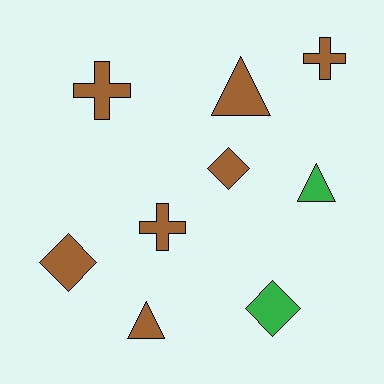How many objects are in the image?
There are 9 objects.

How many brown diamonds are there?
There are 2 brown diamonds.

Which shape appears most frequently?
Diamond, with 3 objects.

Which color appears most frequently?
Brown, with 7 objects.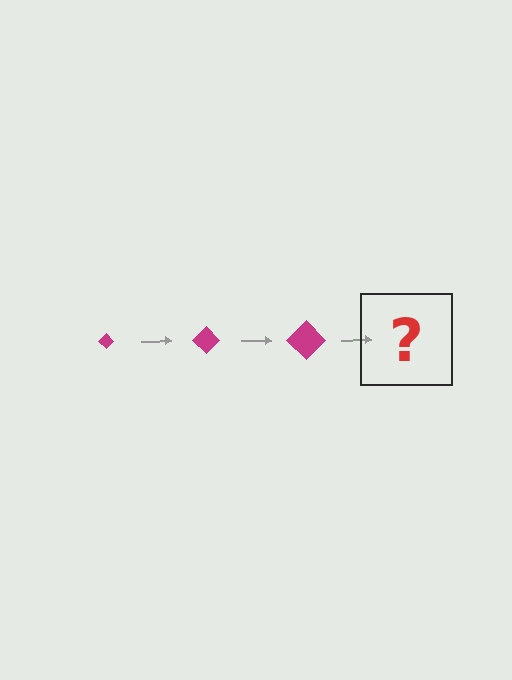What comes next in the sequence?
The next element should be a magenta diamond, larger than the previous one.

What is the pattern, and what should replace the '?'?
The pattern is that the diamond gets progressively larger each step. The '?' should be a magenta diamond, larger than the previous one.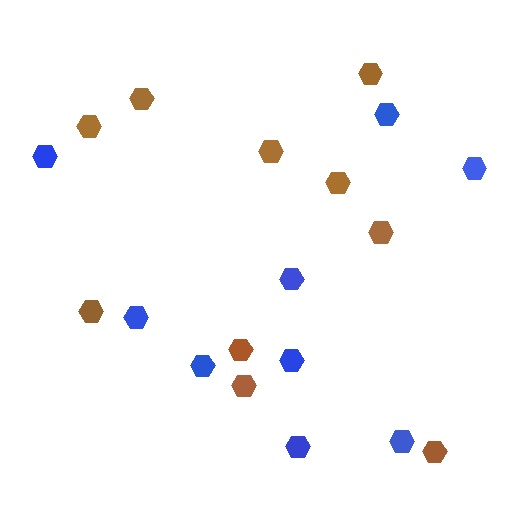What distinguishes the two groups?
There are 2 groups: one group of blue hexagons (9) and one group of brown hexagons (10).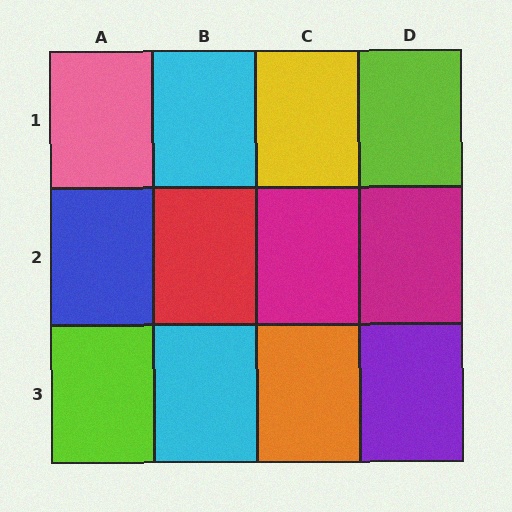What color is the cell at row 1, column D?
Lime.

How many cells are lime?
2 cells are lime.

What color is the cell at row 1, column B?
Cyan.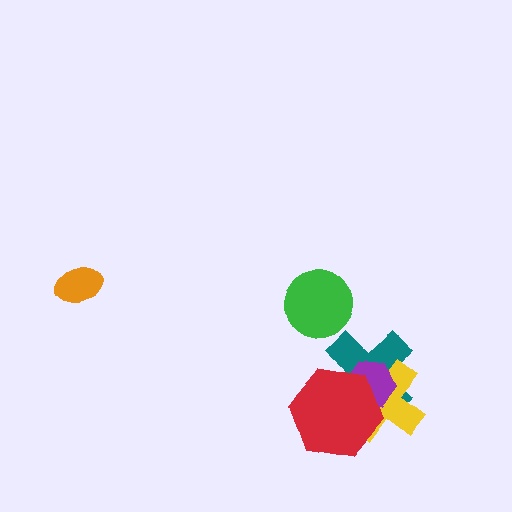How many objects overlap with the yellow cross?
3 objects overlap with the yellow cross.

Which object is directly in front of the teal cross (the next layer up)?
The yellow cross is directly in front of the teal cross.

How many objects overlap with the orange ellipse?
0 objects overlap with the orange ellipse.